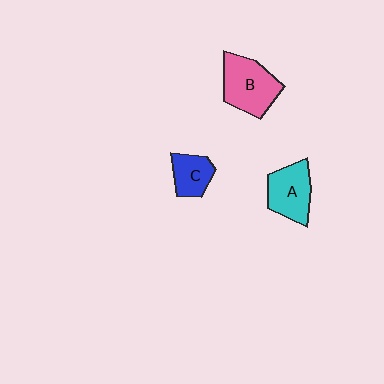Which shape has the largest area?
Shape B (pink).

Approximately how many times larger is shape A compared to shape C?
Approximately 1.4 times.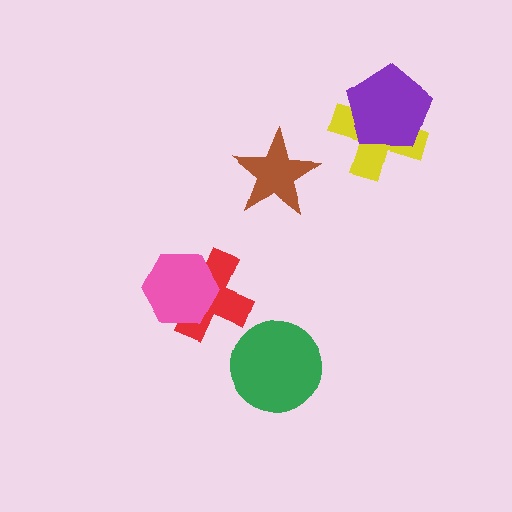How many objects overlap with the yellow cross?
1 object overlaps with the yellow cross.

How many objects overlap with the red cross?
1 object overlaps with the red cross.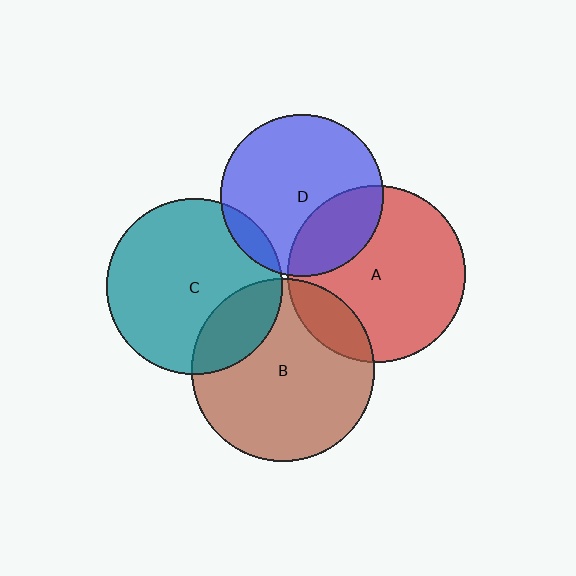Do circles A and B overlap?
Yes.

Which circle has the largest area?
Circle B (brown).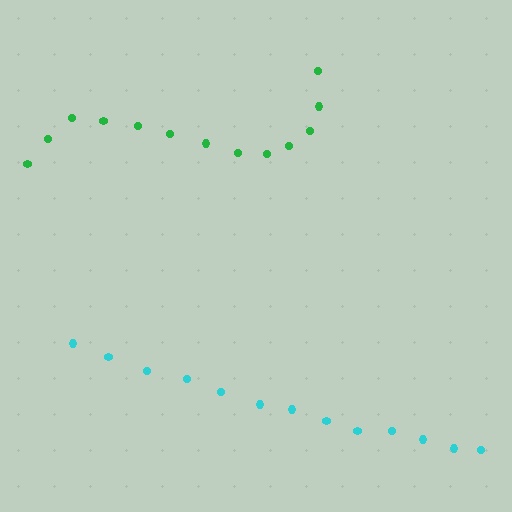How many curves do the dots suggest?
There are 2 distinct paths.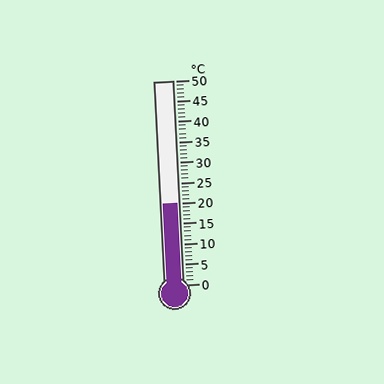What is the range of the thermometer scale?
The thermometer scale ranges from 0°C to 50°C.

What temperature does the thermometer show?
The thermometer shows approximately 20°C.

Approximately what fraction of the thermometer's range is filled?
The thermometer is filled to approximately 40% of its range.